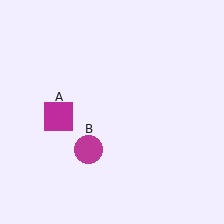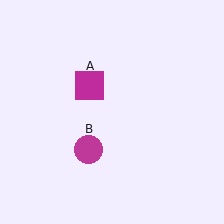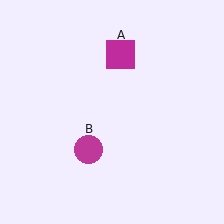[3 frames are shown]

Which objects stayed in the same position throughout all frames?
Magenta circle (object B) remained stationary.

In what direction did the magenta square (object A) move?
The magenta square (object A) moved up and to the right.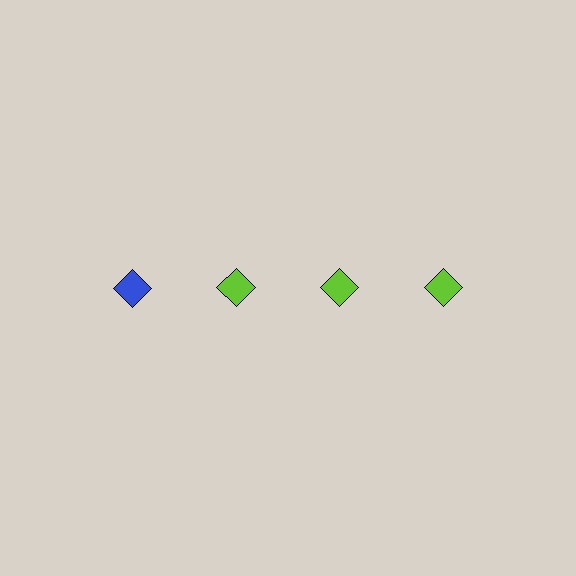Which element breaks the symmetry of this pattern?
The blue diamond in the top row, leftmost column breaks the symmetry. All other shapes are lime diamonds.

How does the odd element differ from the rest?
It has a different color: blue instead of lime.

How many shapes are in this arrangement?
There are 4 shapes arranged in a grid pattern.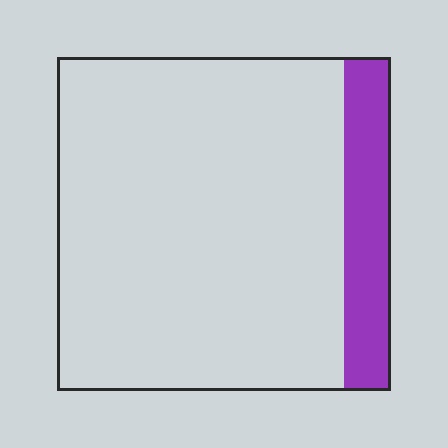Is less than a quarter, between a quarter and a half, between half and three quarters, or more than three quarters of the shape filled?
Less than a quarter.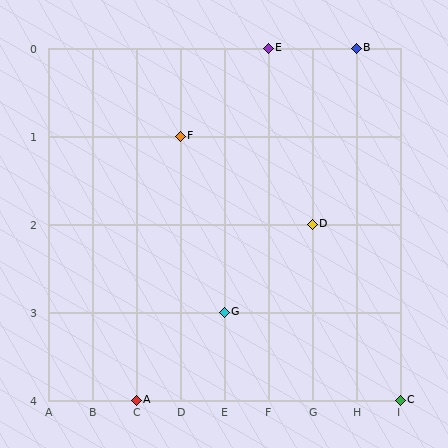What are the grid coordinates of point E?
Point E is at grid coordinates (F, 0).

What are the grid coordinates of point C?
Point C is at grid coordinates (I, 4).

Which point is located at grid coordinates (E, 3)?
Point G is at (E, 3).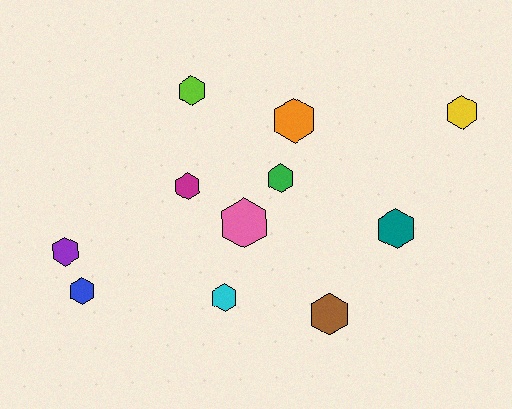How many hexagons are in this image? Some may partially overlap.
There are 11 hexagons.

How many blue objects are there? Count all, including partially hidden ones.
There is 1 blue object.